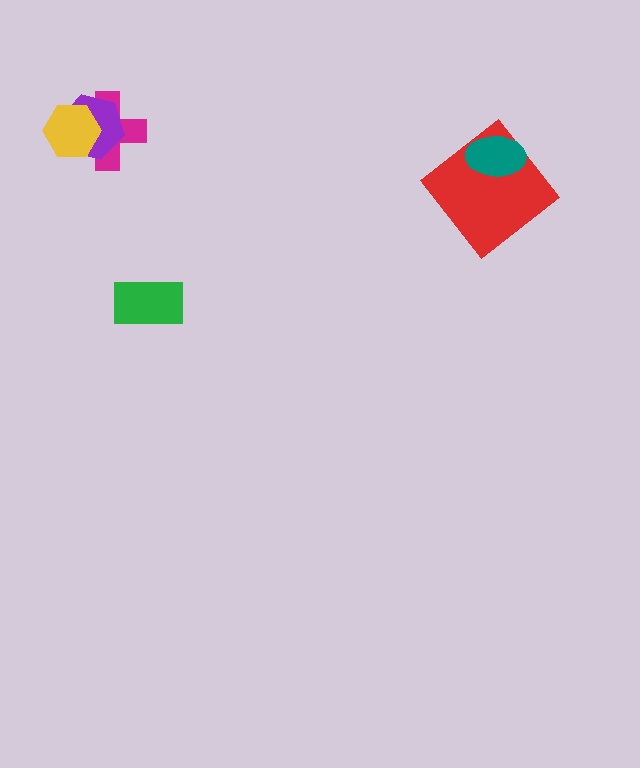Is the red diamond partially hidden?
Yes, it is partially covered by another shape.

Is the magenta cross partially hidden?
Yes, it is partially covered by another shape.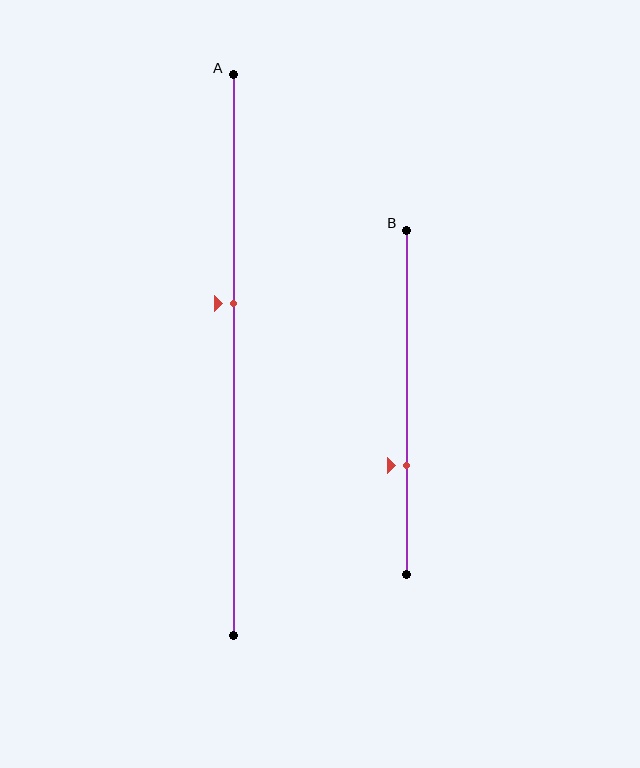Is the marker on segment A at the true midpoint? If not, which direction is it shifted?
No, the marker on segment A is shifted upward by about 9% of the segment length.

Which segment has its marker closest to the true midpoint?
Segment A has its marker closest to the true midpoint.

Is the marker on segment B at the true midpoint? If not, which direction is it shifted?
No, the marker on segment B is shifted downward by about 18% of the segment length.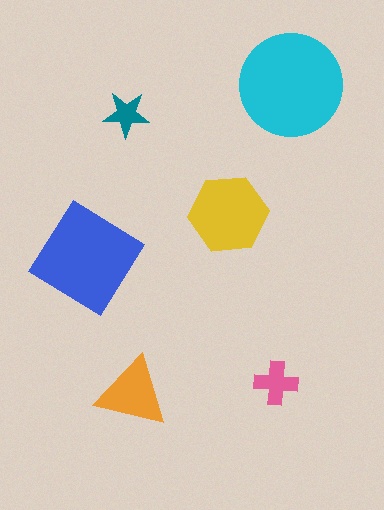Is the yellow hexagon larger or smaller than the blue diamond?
Smaller.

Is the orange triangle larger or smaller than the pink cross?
Larger.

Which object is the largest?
The cyan circle.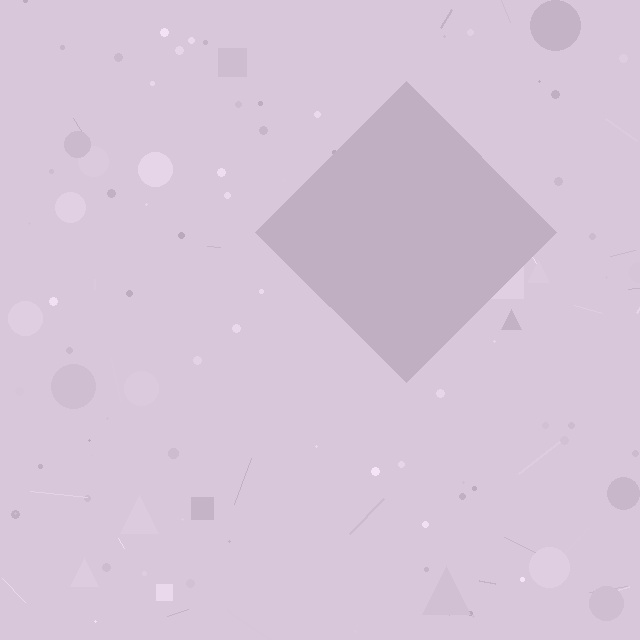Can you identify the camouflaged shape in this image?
The camouflaged shape is a diamond.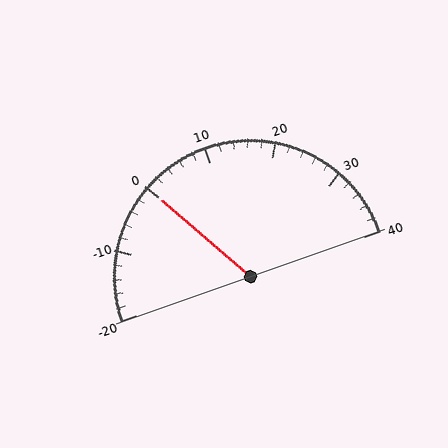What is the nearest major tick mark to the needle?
The nearest major tick mark is 0.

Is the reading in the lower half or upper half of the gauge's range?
The reading is in the lower half of the range (-20 to 40).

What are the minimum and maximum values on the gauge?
The gauge ranges from -20 to 40.